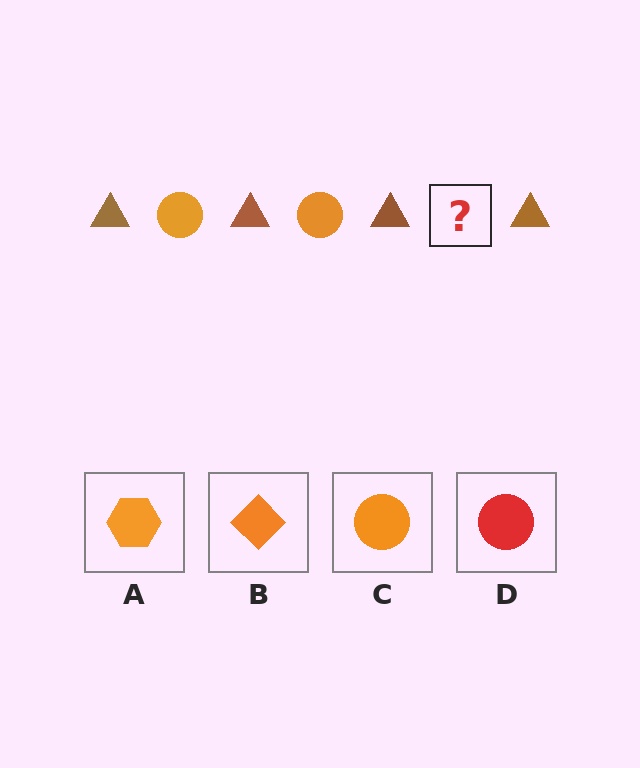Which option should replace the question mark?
Option C.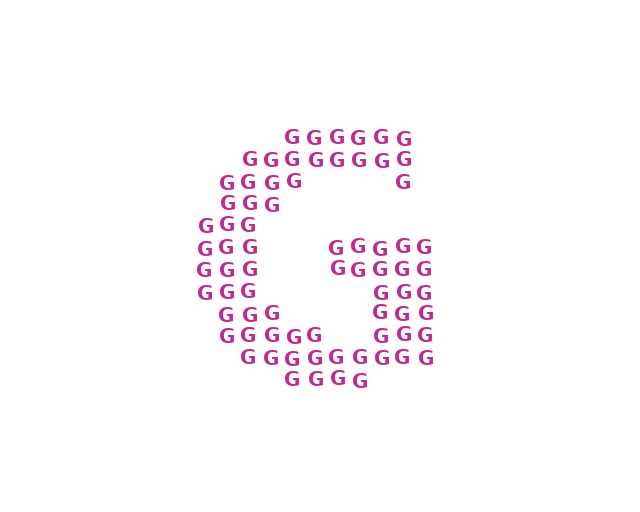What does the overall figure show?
The overall figure shows the letter G.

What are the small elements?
The small elements are letter G's.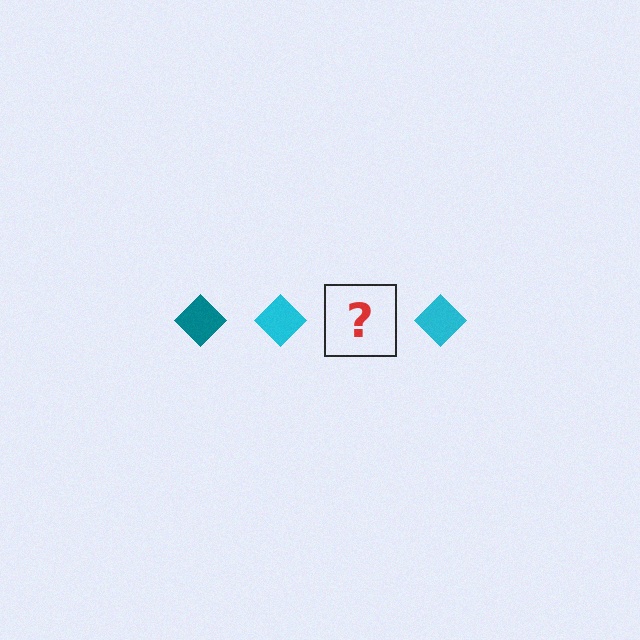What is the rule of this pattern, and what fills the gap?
The rule is that the pattern cycles through teal, cyan diamonds. The gap should be filled with a teal diamond.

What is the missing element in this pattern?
The missing element is a teal diamond.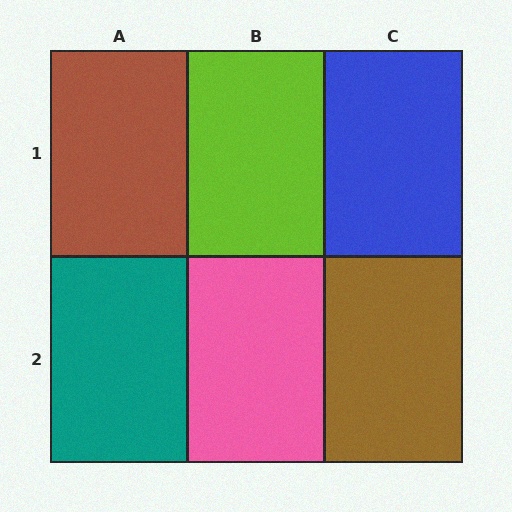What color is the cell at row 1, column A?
Brown.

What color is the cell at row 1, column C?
Blue.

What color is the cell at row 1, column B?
Lime.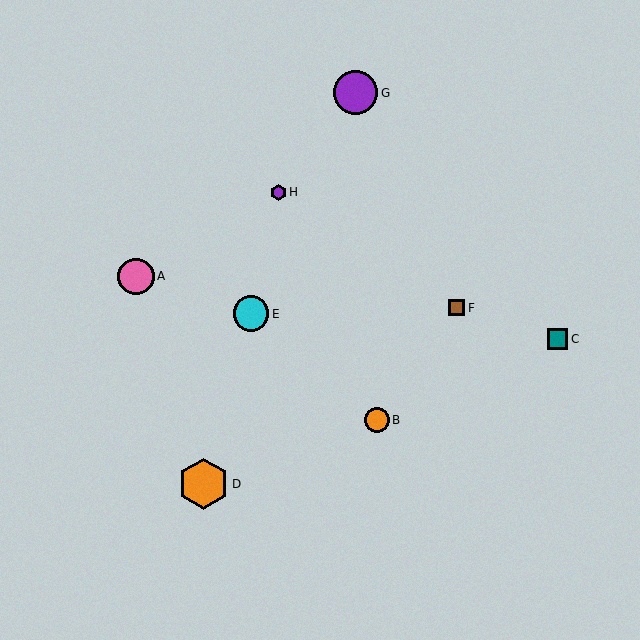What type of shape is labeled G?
Shape G is a purple circle.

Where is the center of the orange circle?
The center of the orange circle is at (377, 420).